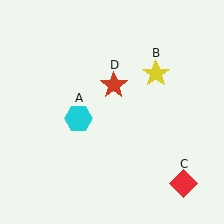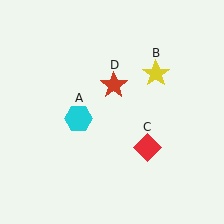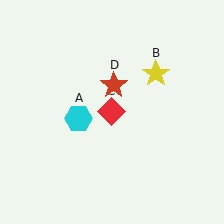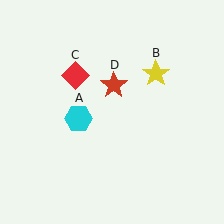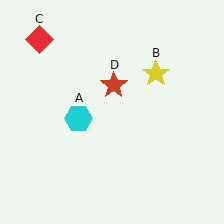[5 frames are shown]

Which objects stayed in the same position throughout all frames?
Cyan hexagon (object A) and yellow star (object B) and red star (object D) remained stationary.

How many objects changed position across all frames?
1 object changed position: red diamond (object C).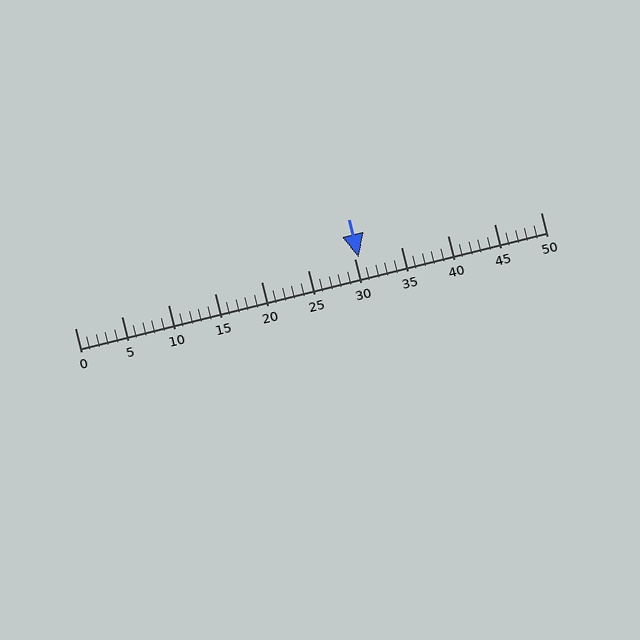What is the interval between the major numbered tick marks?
The major tick marks are spaced 5 units apart.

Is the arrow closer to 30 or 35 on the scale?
The arrow is closer to 30.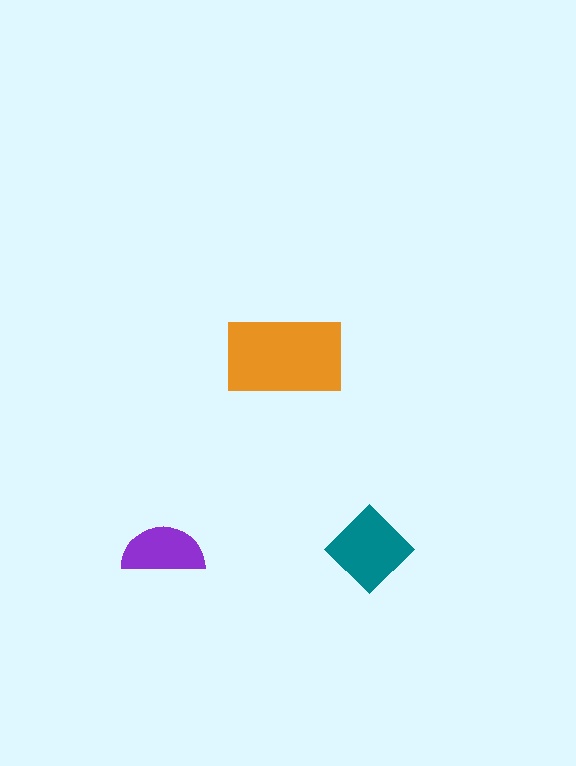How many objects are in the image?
There are 3 objects in the image.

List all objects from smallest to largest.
The purple semicircle, the teal diamond, the orange rectangle.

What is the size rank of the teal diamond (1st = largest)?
2nd.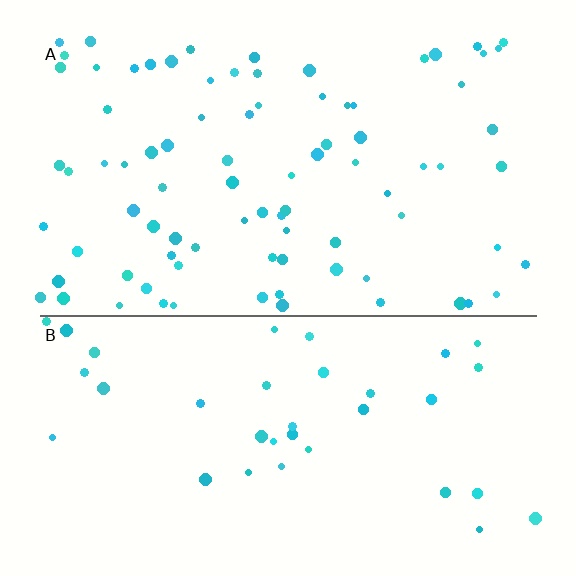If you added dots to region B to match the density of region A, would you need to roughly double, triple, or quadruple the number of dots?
Approximately double.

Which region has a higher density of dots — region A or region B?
A (the top).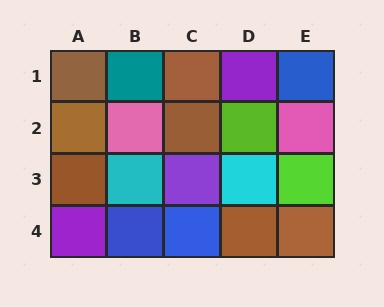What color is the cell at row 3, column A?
Brown.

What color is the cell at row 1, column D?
Purple.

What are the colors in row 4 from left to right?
Purple, blue, blue, brown, brown.